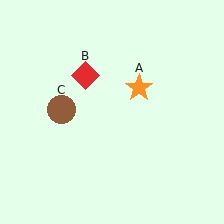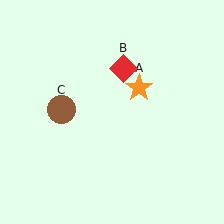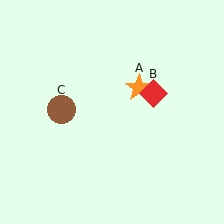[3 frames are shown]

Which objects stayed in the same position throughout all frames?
Orange star (object A) and brown circle (object C) remained stationary.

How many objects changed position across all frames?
1 object changed position: red diamond (object B).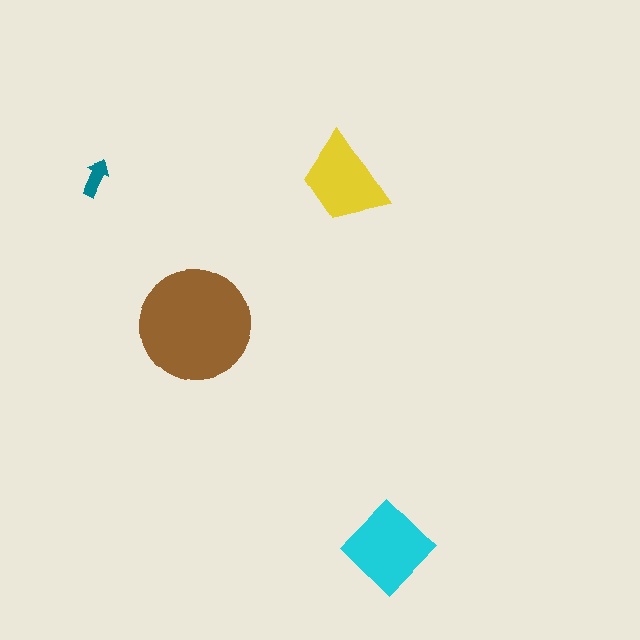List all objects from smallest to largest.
The teal arrow, the yellow trapezoid, the cyan diamond, the brown circle.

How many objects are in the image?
There are 4 objects in the image.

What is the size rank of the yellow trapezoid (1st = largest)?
3rd.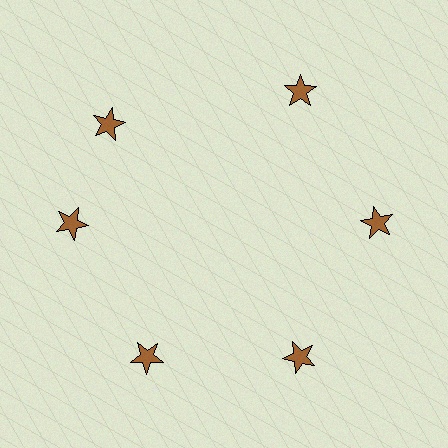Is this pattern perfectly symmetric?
No. The 6 brown stars are arranged in a ring, but one element near the 11 o'clock position is rotated out of alignment along the ring, breaking the 6-fold rotational symmetry.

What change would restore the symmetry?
The symmetry would be restored by rotating it back into even spacing with its neighbors so that all 6 stars sit at equal angles and equal distance from the center.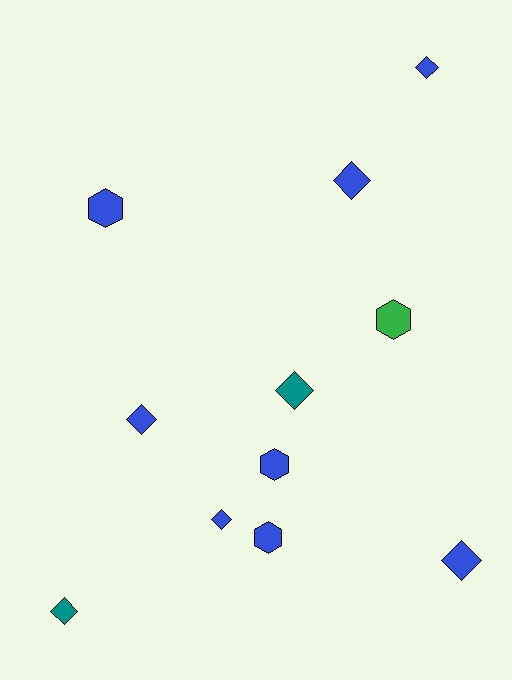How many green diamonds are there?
There are no green diamonds.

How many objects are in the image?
There are 11 objects.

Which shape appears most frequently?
Diamond, with 7 objects.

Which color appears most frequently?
Blue, with 8 objects.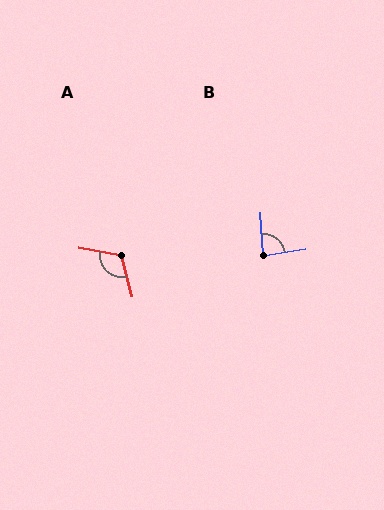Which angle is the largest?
A, at approximately 114 degrees.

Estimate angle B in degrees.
Approximately 84 degrees.